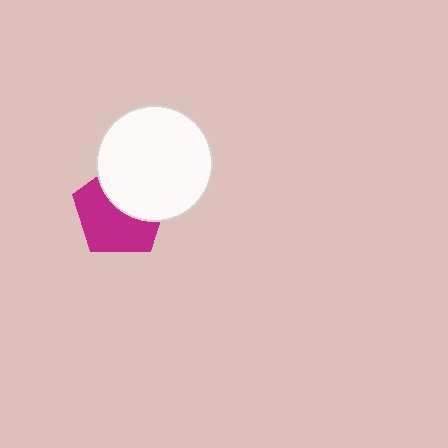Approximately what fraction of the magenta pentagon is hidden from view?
Roughly 43% of the magenta pentagon is hidden behind the white circle.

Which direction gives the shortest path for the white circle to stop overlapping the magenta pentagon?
Moving toward the upper-right gives the shortest separation.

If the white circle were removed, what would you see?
You would see the complete magenta pentagon.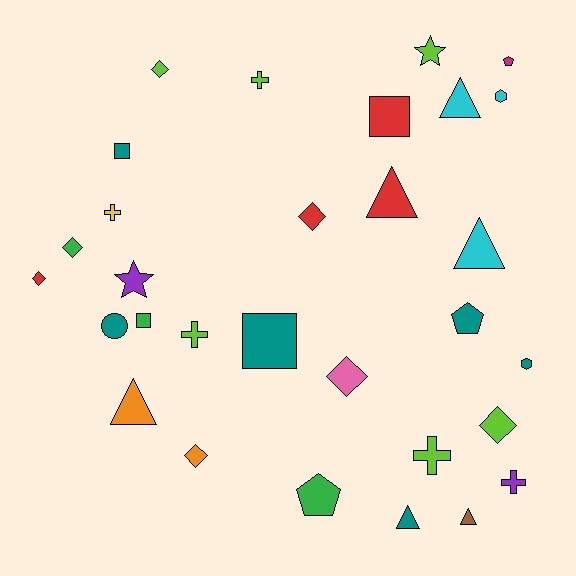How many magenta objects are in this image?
There is 1 magenta object.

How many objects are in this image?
There are 30 objects.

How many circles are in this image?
There is 1 circle.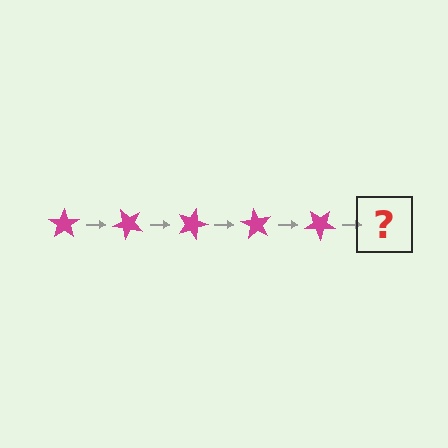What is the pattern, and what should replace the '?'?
The pattern is that the star rotates 45 degrees each step. The '?' should be a magenta star rotated 225 degrees.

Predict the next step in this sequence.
The next step is a magenta star rotated 225 degrees.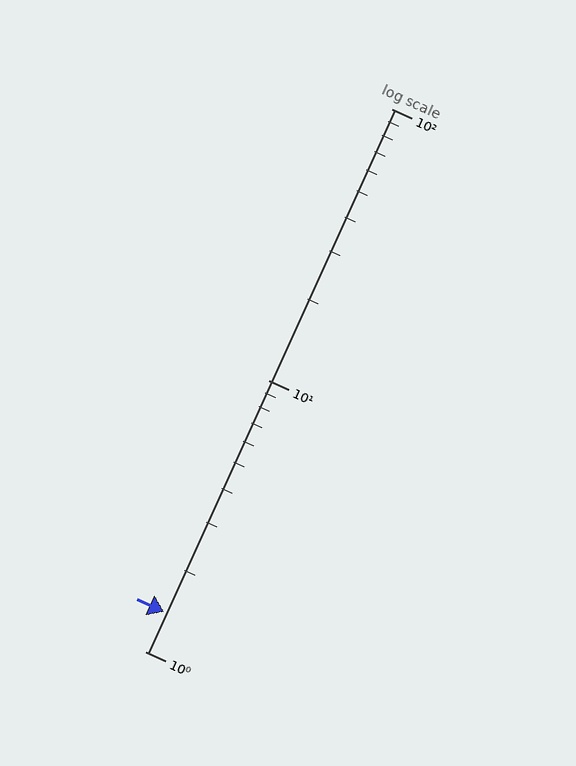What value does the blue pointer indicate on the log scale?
The pointer indicates approximately 1.4.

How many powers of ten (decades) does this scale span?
The scale spans 2 decades, from 1 to 100.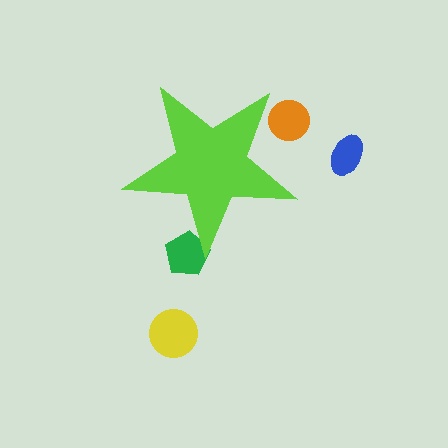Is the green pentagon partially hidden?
Yes, the green pentagon is partially hidden behind the lime star.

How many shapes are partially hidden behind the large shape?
2 shapes are partially hidden.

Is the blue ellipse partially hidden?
No, the blue ellipse is fully visible.